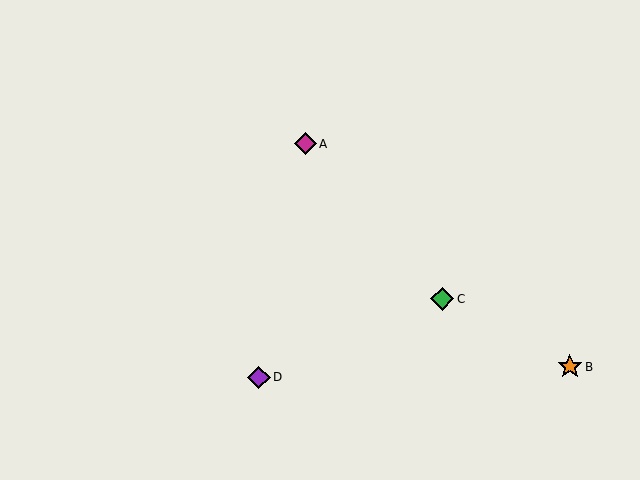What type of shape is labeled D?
Shape D is a purple diamond.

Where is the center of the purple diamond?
The center of the purple diamond is at (259, 377).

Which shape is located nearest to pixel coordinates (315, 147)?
The magenta diamond (labeled A) at (305, 144) is nearest to that location.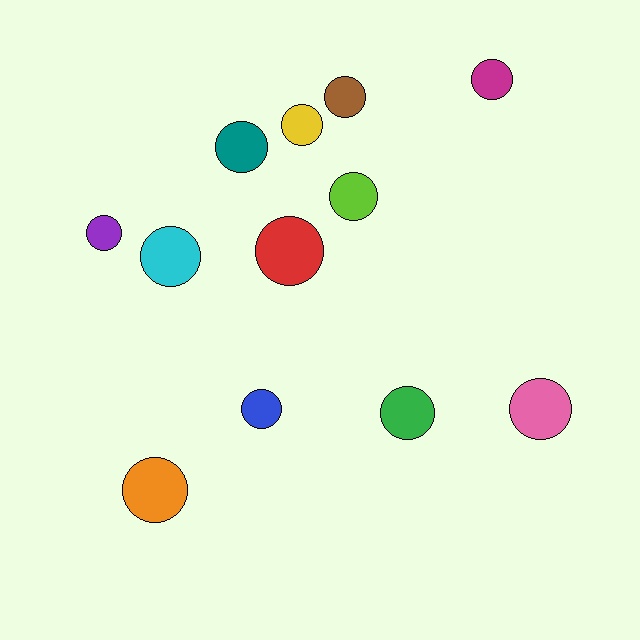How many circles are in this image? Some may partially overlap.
There are 12 circles.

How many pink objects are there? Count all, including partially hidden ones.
There is 1 pink object.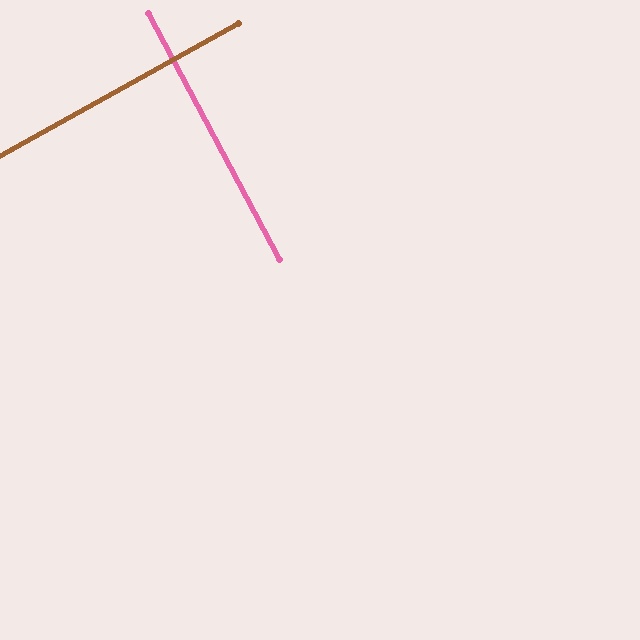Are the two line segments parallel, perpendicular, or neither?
Perpendicular — they meet at approximately 89°.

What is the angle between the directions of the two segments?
Approximately 89 degrees.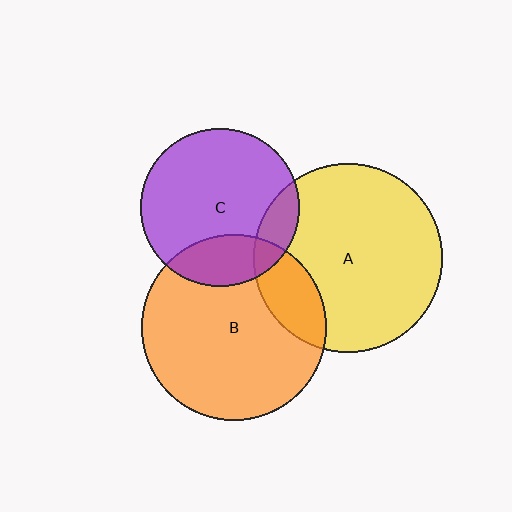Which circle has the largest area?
Circle A (yellow).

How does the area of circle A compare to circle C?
Approximately 1.4 times.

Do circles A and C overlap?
Yes.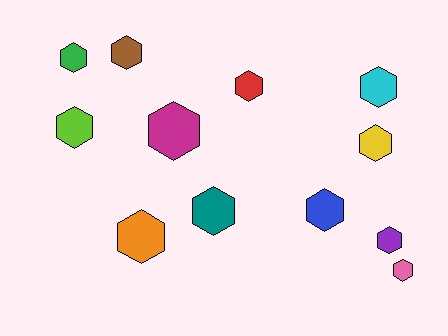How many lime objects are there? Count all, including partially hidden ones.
There is 1 lime object.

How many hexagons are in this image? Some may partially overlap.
There are 12 hexagons.